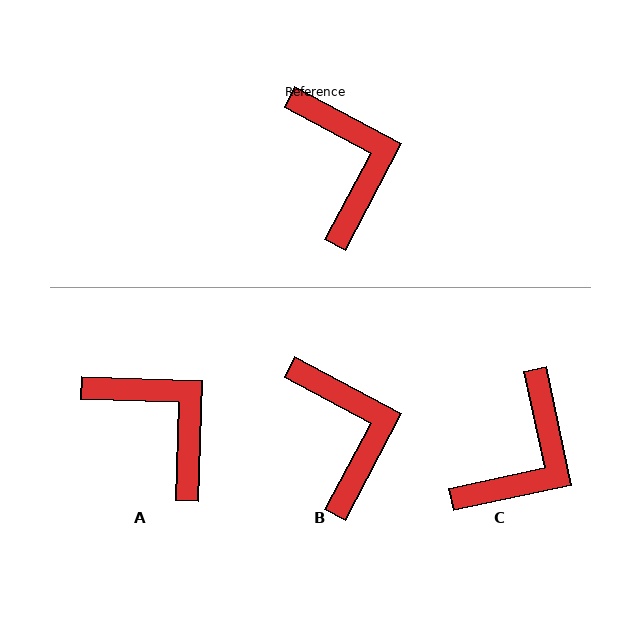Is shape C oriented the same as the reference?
No, it is off by about 50 degrees.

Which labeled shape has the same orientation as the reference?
B.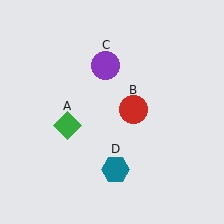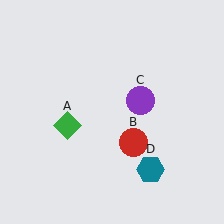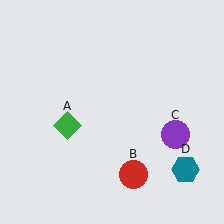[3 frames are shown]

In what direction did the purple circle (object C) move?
The purple circle (object C) moved down and to the right.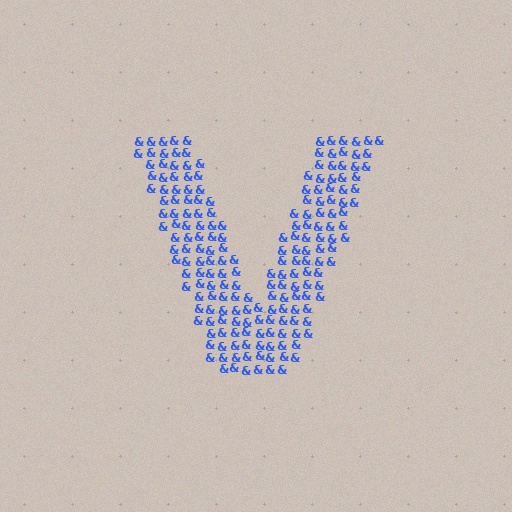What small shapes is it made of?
It is made of small ampersands.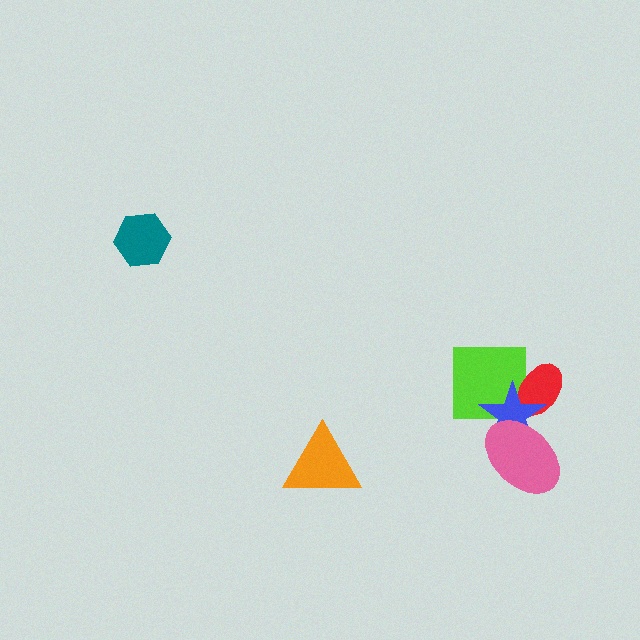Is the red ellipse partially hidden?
Yes, it is partially covered by another shape.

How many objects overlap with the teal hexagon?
0 objects overlap with the teal hexagon.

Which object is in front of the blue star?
The pink ellipse is in front of the blue star.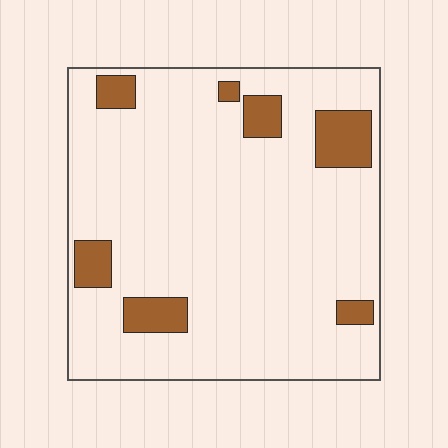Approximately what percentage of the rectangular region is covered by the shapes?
Approximately 10%.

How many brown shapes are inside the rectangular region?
7.